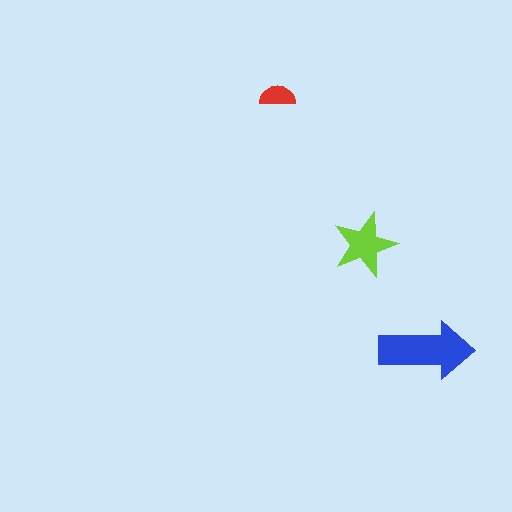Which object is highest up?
The red semicircle is topmost.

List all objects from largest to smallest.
The blue arrow, the lime star, the red semicircle.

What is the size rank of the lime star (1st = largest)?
2nd.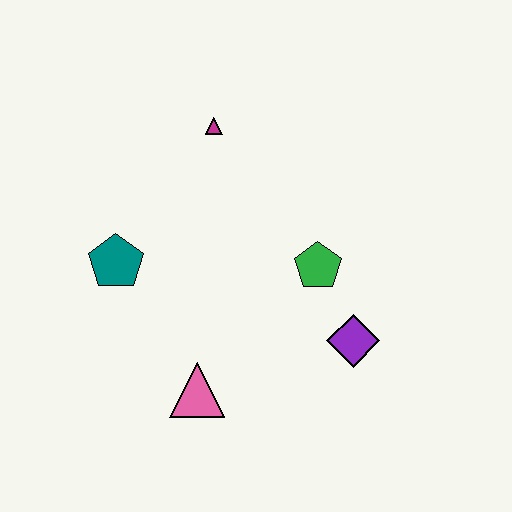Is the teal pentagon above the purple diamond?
Yes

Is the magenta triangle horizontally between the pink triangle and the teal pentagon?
No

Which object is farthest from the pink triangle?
The magenta triangle is farthest from the pink triangle.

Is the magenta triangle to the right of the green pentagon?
No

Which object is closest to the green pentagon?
The purple diamond is closest to the green pentagon.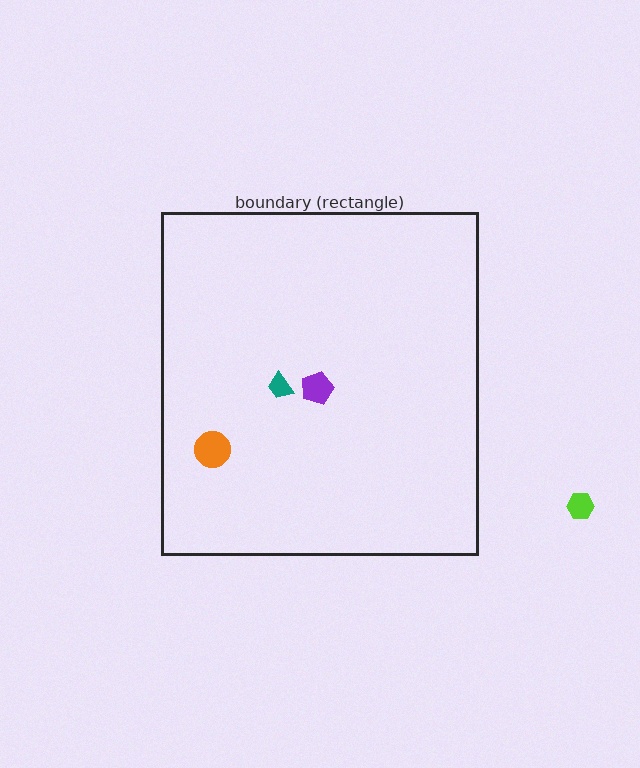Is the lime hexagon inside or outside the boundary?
Outside.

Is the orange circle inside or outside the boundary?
Inside.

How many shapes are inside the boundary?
3 inside, 1 outside.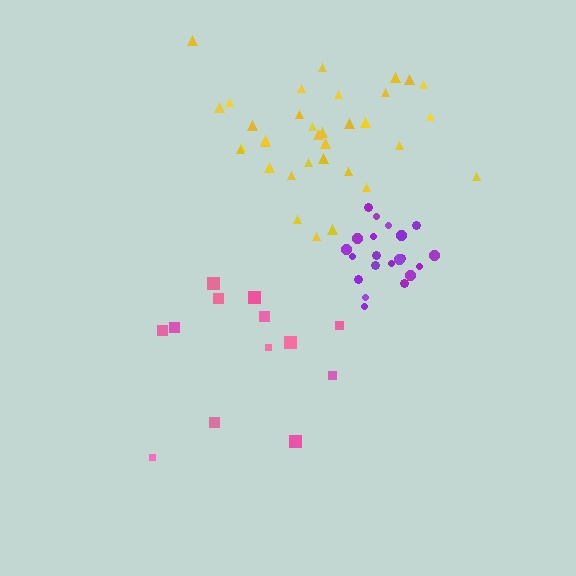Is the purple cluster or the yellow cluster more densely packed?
Purple.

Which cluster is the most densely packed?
Purple.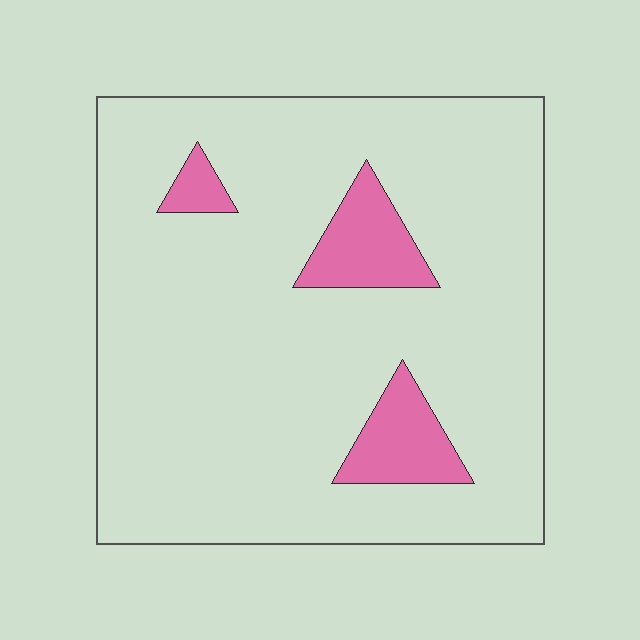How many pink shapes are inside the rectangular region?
3.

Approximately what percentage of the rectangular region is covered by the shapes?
Approximately 10%.